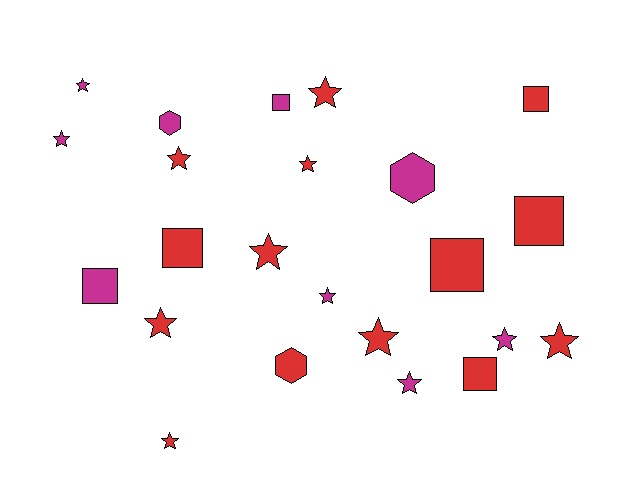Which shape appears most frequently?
Star, with 13 objects.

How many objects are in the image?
There are 23 objects.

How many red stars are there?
There are 8 red stars.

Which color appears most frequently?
Red, with 14 objects.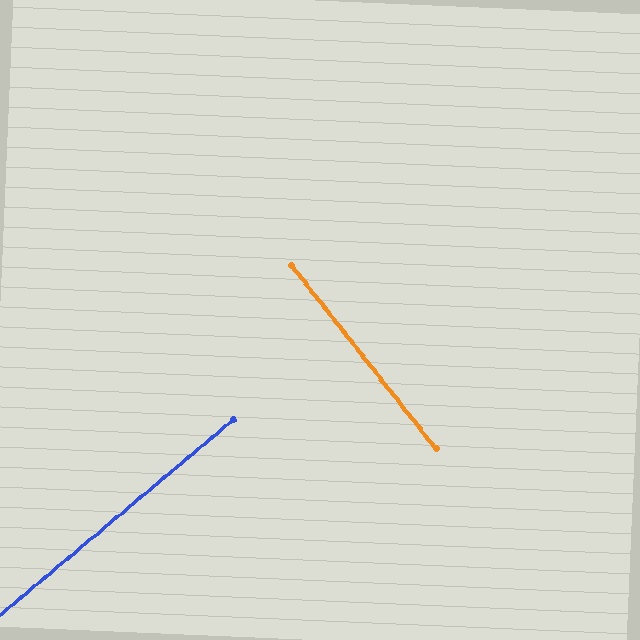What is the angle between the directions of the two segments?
Approximately 88 degrees.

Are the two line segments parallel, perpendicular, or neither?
Perpendicular — they meet at approximately 88°.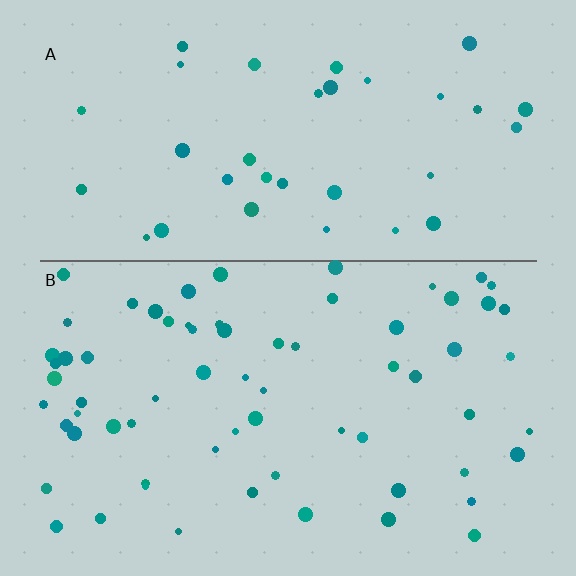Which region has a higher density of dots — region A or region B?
B (the bottom).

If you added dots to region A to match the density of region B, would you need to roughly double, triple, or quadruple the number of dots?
Approximately double.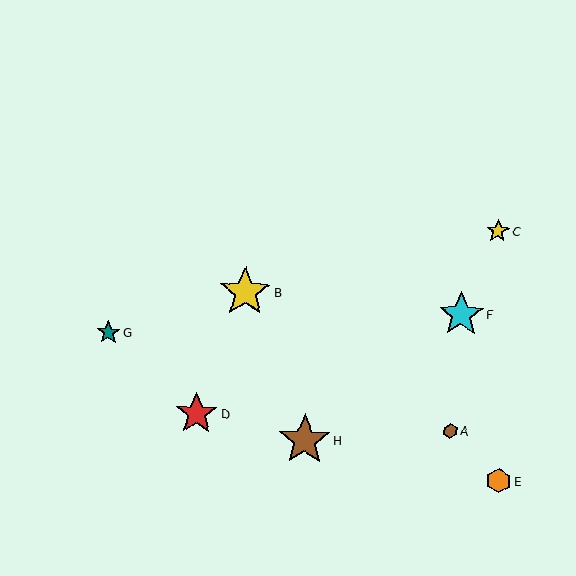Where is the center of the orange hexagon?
The center of the orange hexagon is at (499, 481).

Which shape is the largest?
The brown star (labeled H) is the largest.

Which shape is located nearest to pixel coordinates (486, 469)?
The orange hexagon (labeled E) at (499, 481) is nearest to that location.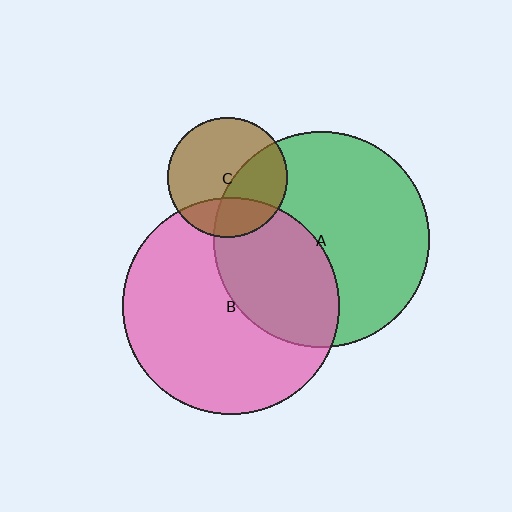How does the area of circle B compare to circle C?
Approximately 3.2 times.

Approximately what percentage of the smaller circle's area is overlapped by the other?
Approximately 35%.